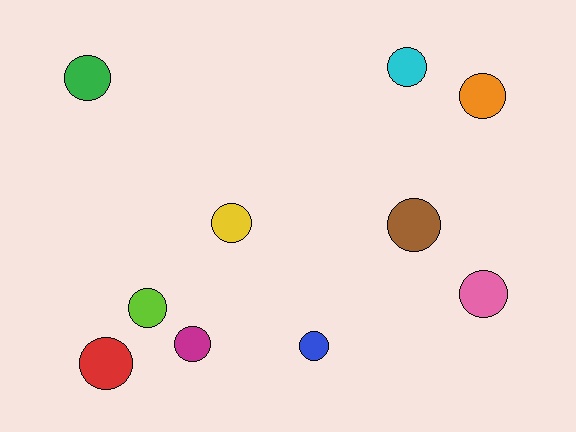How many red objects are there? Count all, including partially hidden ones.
There is 1 red object.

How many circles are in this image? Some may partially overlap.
There are 10 circles.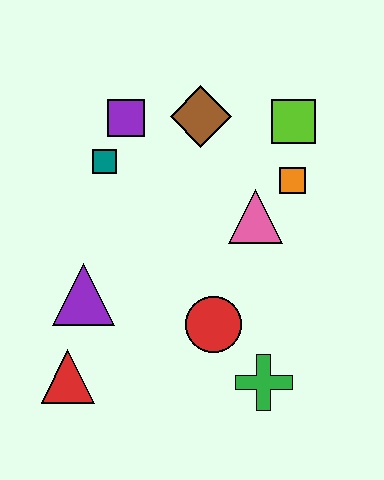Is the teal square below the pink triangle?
No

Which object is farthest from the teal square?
The green cross is farthest from the teal square.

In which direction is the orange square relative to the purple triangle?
The orange square is to the right of the purple triangle.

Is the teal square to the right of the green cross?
No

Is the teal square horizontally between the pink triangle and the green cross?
No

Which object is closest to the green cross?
The red circle is closest to the green cross.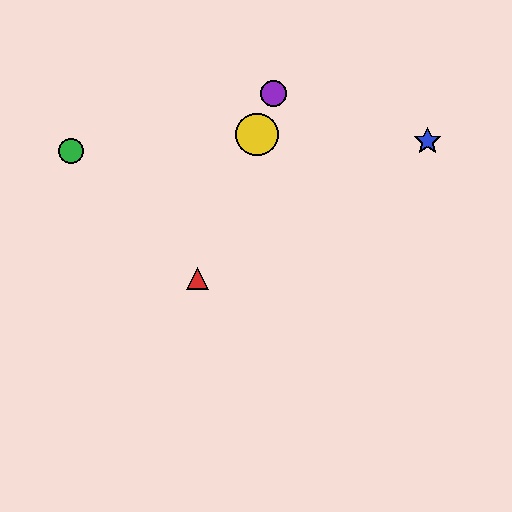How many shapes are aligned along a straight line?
3 shapes (the red triangle, the yellow circle, the purple circle) are aligned along a straight line.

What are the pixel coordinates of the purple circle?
The purple circle is at (274, 94).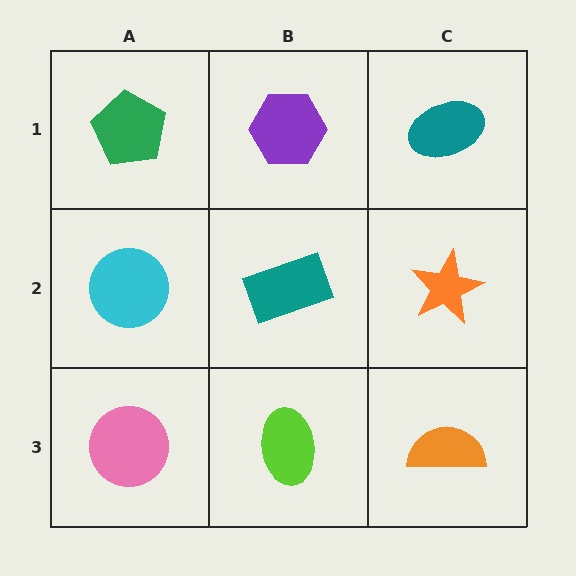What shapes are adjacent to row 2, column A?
A green pentagon (row 1, column A), a pink circle (row 3, column A), a teal rectangle (row 2, column B).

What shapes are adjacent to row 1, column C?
An orange star (row 2, column C), a purple hexagon (row 1, column B).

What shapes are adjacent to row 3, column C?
An orange star (row 2, column C), a lime ellipse (row 3, column B).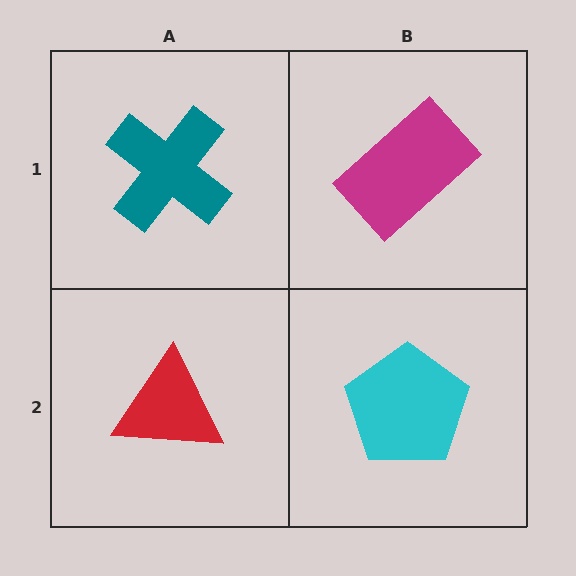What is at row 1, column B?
A magenta rectangle.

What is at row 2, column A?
A red triangle.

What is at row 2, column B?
A cyan pentagon.